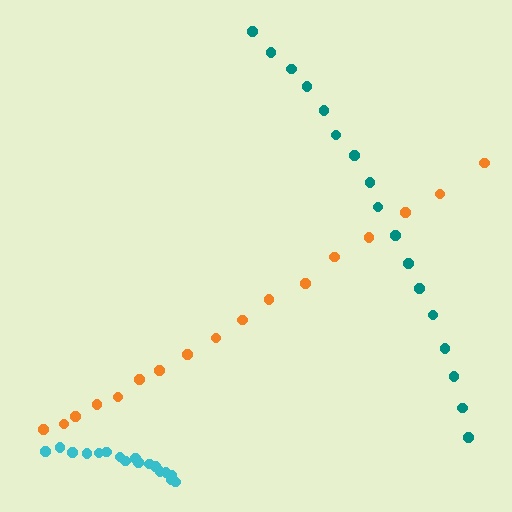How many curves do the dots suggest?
There are 3 distinct paths.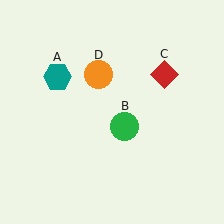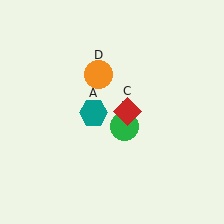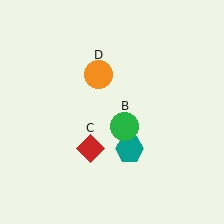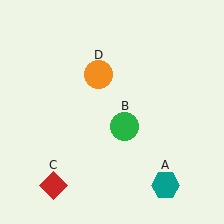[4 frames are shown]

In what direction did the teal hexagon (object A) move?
The teal hexagon (object A) moved down and to the right.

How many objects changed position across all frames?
2 objects changed position: teal hexagon (object A), red diamond (object C).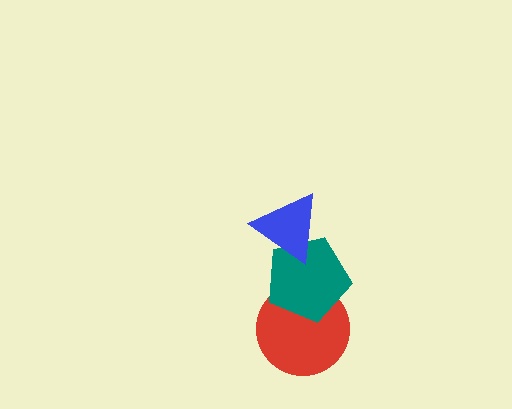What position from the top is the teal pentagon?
The teal pentagon is 2nd from the top.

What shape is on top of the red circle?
The teal pentagon is on top of the red circle.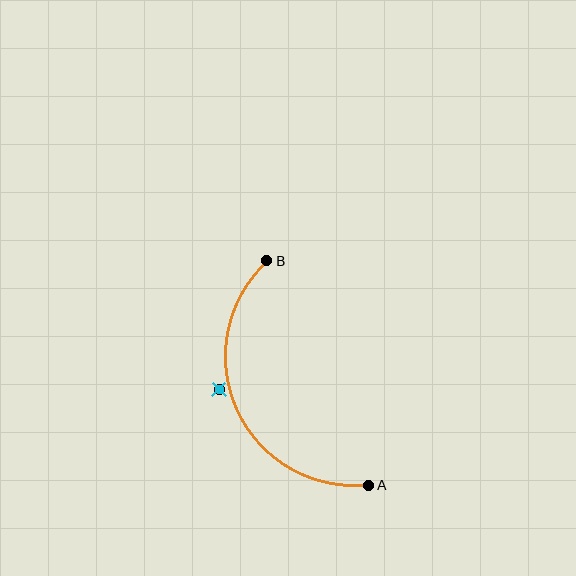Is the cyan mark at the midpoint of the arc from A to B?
No — the cyan mark does not lie on the arc at all. It sits slightly outside the curve.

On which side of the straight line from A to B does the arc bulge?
The arc bulges to the left of the straight line connecting A and B.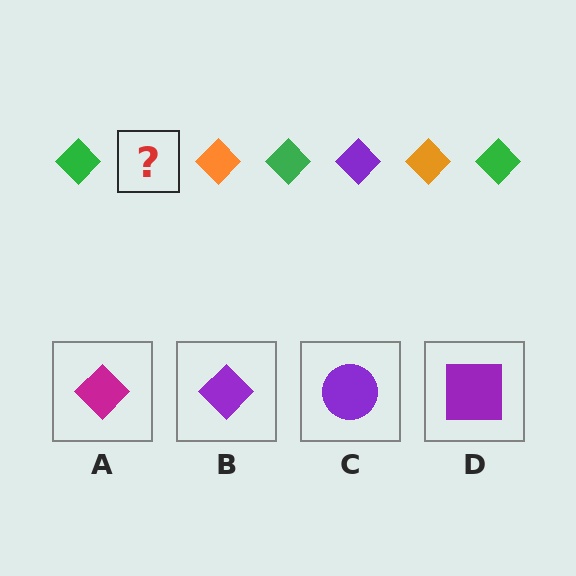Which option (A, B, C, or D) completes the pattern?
B.